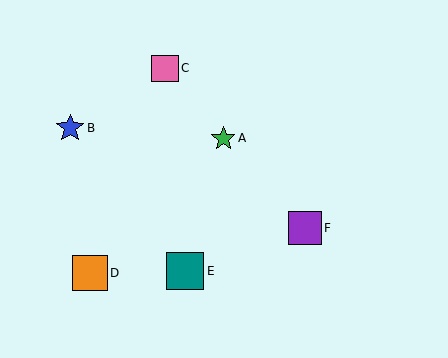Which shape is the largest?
The teal square (labeled E) is the largest.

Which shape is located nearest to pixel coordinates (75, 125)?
The blue star (labeled B) at (70, 128) is nearest to that location.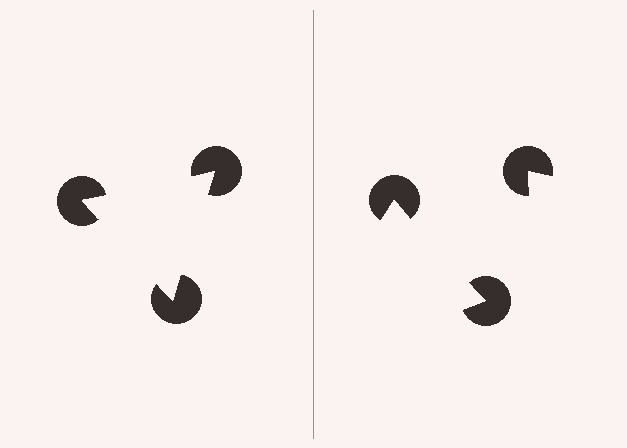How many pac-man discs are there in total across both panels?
6 — 3 on each side.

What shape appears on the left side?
An illusory triangle.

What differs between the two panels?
The pac-man discs are positioned identically on both sides; only the wedge orientations differ. On the left they align to a triangle; on the right they are misaligned.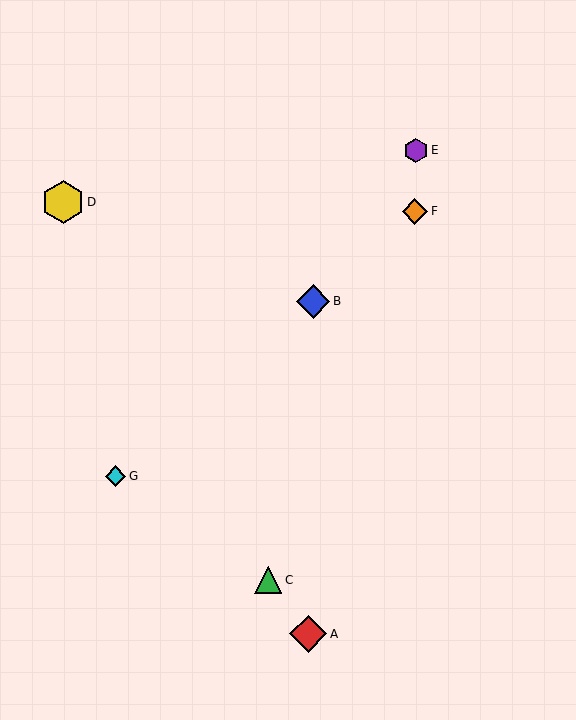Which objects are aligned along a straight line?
Objects B, F, G are aligned along a straight line.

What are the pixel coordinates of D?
Object D is at (63, 202).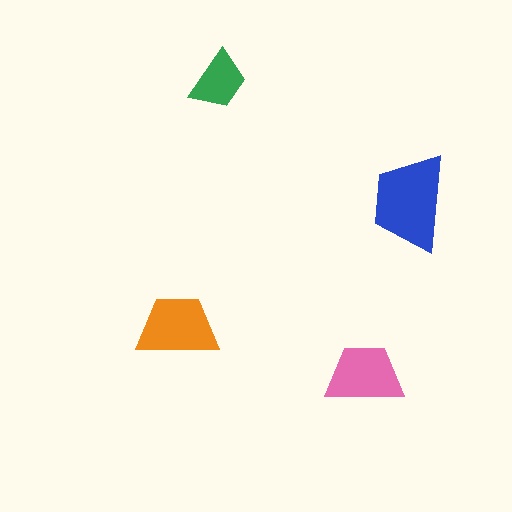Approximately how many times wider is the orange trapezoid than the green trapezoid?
About 1.5 times wider.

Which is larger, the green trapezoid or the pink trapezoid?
The pink one.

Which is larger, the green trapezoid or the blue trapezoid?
The blue one.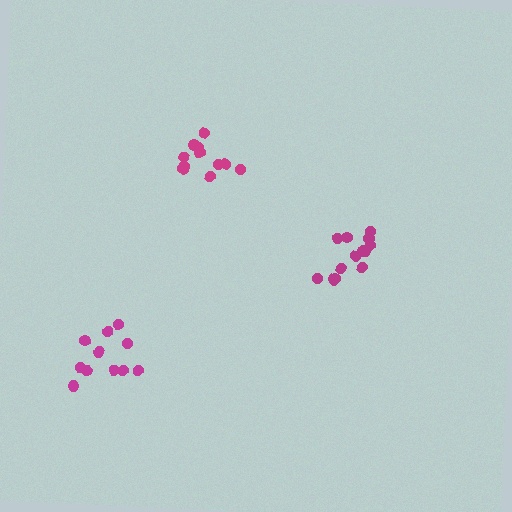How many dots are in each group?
Group 1: 13 dots, Group 2: 12 dots, Group 3: 11 dots (36 total).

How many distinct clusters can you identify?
There are 3 distinct clusters.